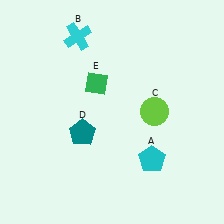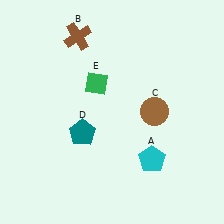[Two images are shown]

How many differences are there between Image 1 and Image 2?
There are 2 differences between the two images.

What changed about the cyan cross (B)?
In Image 1, B is cyan. In Image 2, it changed to brown.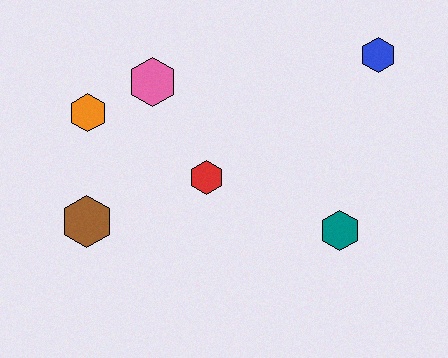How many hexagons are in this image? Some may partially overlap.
There are 6 hexagons.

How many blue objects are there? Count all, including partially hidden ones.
There is 1 blue object.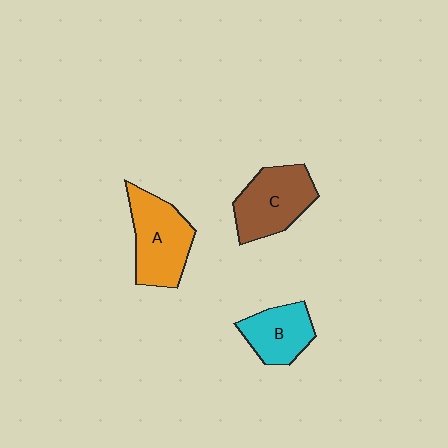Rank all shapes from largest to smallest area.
From largest to smallest: A (orange), C (brown), B (cyan).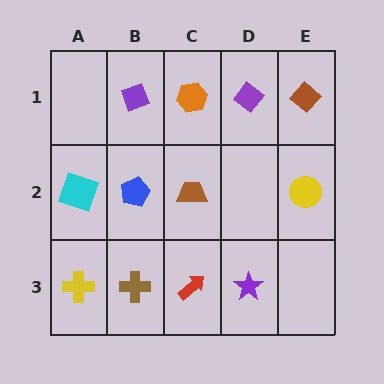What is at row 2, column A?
A cyan square.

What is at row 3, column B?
A brown cross.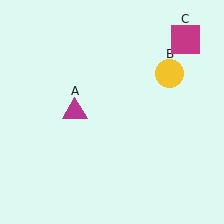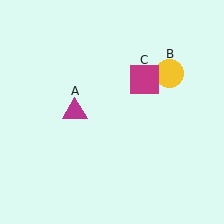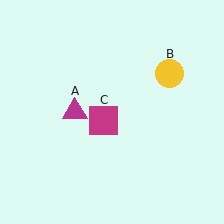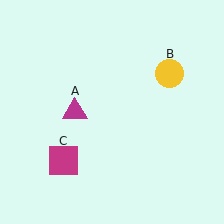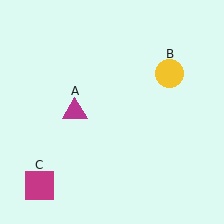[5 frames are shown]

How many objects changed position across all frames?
1 object changed position: magenta square (object C).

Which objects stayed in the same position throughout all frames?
Magenta triangle (object A) and yellow circle (object B) remained stationary.